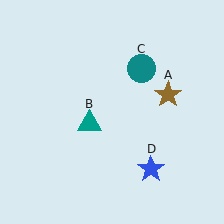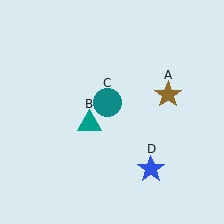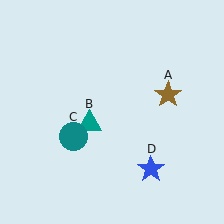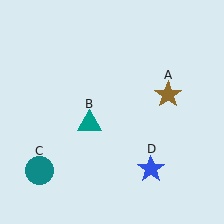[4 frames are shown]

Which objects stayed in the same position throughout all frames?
Brown star (object A) and teal triangle (object B) and blue star (object D) remained stationary.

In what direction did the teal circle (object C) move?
The teal circle (object C) moved down and to the left.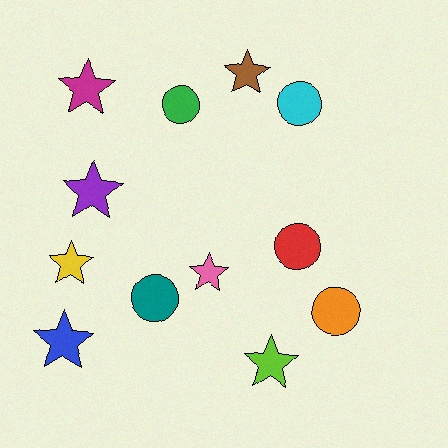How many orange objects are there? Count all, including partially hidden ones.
There is 1 orange object.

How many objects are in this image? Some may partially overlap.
There are 12 objects.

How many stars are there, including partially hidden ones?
There are 7 stars.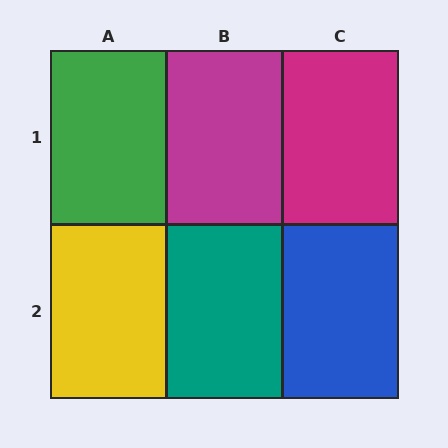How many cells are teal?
1 cell is teal.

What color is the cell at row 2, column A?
Yellow.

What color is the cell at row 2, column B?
Teal.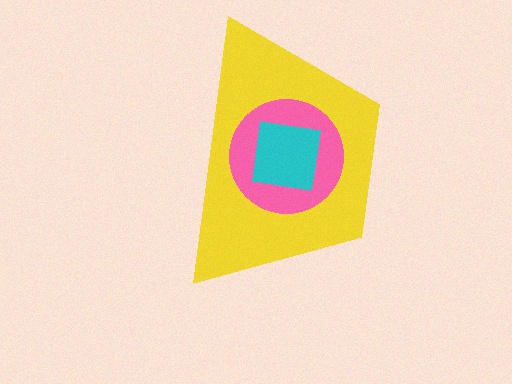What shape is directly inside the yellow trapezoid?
The pink circle.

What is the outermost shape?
The yellow trapezoid.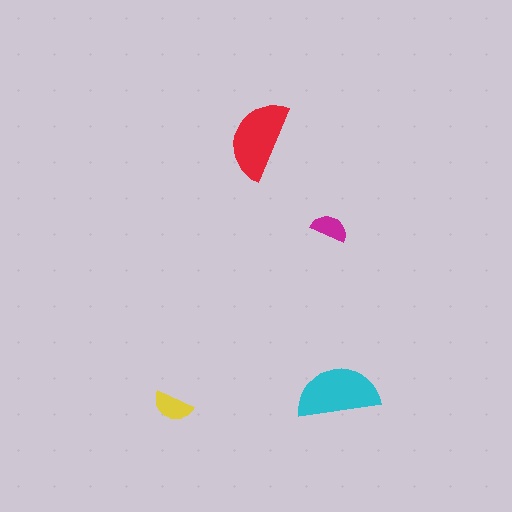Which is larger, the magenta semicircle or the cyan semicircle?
The cyan one.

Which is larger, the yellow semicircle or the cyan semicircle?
The cyan one.